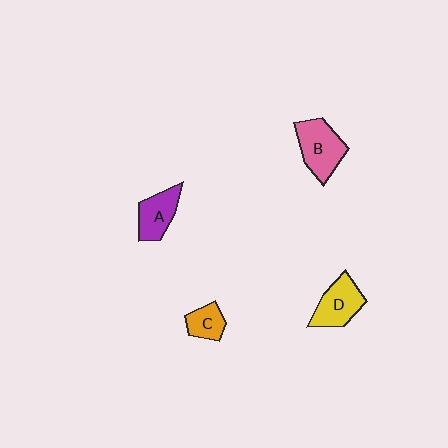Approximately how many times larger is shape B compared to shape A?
Approximately 1.3 times.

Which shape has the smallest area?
Shape C (orange).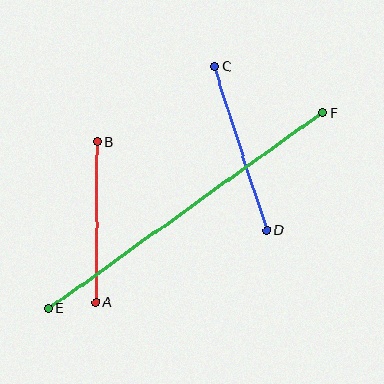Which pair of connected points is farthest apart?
Points E and F are farthest apart.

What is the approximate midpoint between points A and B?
The midpoint is at approximately (96, 222) pixels.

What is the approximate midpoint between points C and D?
The midpoint is at approximately (241, 148) pixels.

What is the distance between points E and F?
The distance is approximately 337 pixels.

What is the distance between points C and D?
The distance is approximately 172 pixels.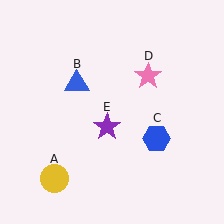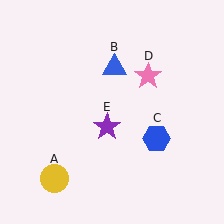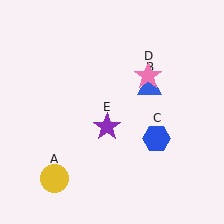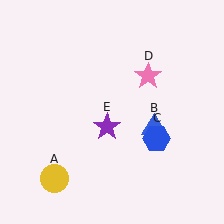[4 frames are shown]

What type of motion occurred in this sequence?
The blue triangle (object B) rotated clockwise around the center of the scene.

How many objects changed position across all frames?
1 object changed position: blue triangle (object B).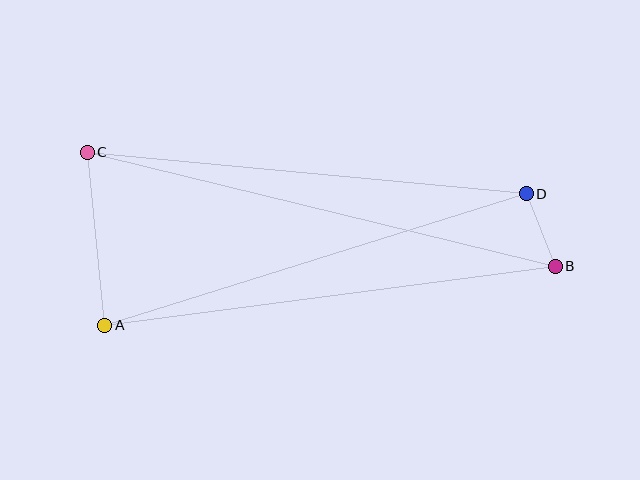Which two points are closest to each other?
Points B and D are closest to each other.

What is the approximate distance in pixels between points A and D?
The distance between A and D is approximately 441 pixels.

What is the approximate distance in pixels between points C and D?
The distance between C and D is approximately 441 pixels.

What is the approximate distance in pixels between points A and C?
The distance between A and C is approximately 174 pixels.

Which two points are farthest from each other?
Points B and C are farthest from each other.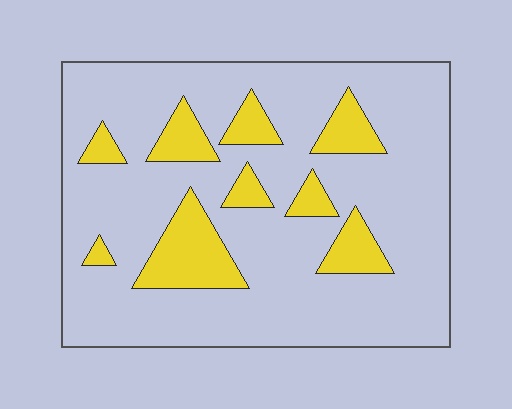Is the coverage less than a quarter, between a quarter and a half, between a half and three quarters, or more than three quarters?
Less than a quarter.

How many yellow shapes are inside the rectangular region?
9.